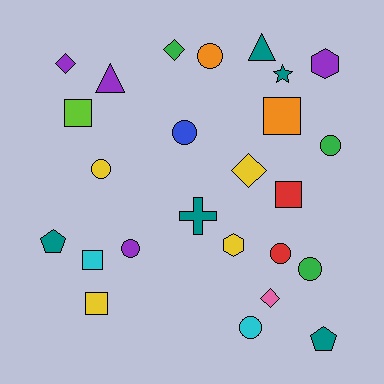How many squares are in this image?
There are 5 squares.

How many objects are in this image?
There are 25 objects.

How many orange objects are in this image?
There are 2 orange objects.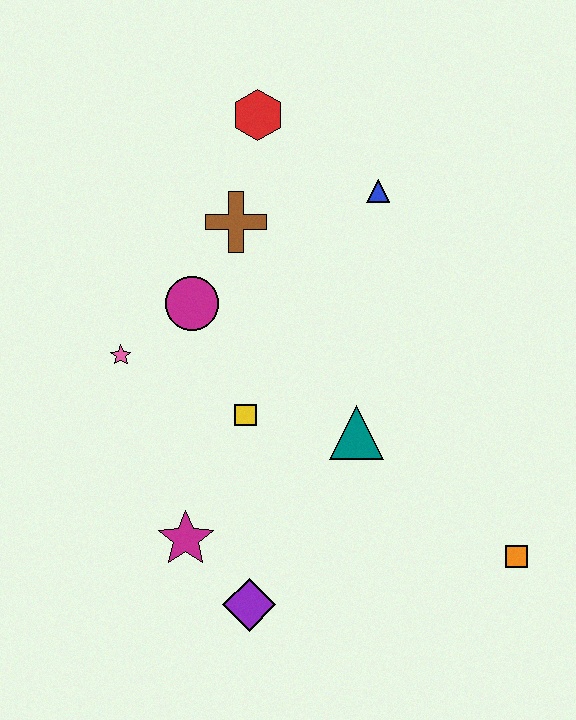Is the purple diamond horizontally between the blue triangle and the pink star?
Yes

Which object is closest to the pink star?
The magenta circle is closest to the pink star.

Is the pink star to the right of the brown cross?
No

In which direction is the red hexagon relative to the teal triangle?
The red hexagon is above the teal triangle.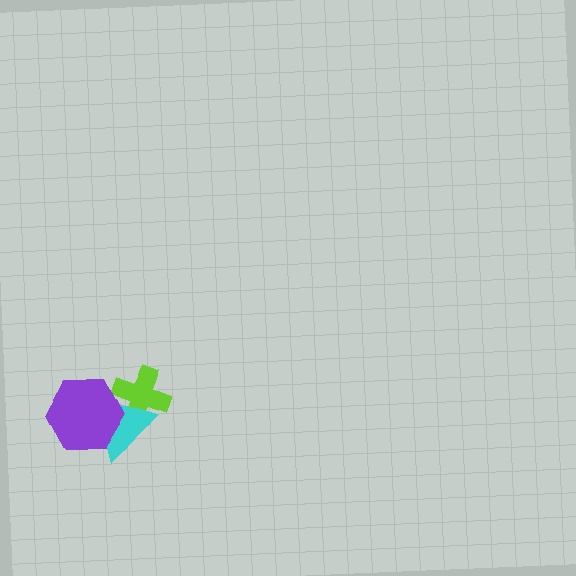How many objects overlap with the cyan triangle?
2 objects overlap with the cyan triangle.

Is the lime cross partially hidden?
Yes, it is partially covered by another shape.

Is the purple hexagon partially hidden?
No, no other shape covers it.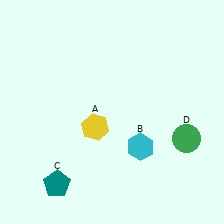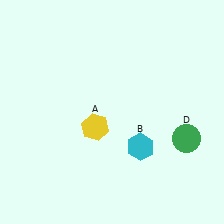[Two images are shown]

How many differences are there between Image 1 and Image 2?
There is 1 difference between the two images.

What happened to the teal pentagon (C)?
The teal pentagon (C) was removed in Image 2. It was in the bottom-left area of Image 1.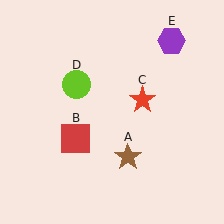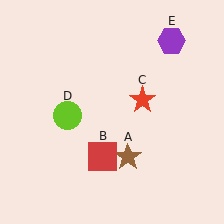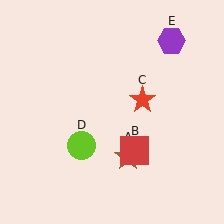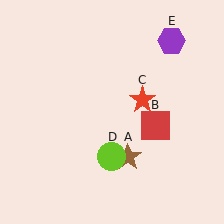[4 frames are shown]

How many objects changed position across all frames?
2 objects changed position: red square (object B), lime circle (object D).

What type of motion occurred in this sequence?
The red square (object B), lime circle (object D) rotated counterclockwise around the center of the scene.